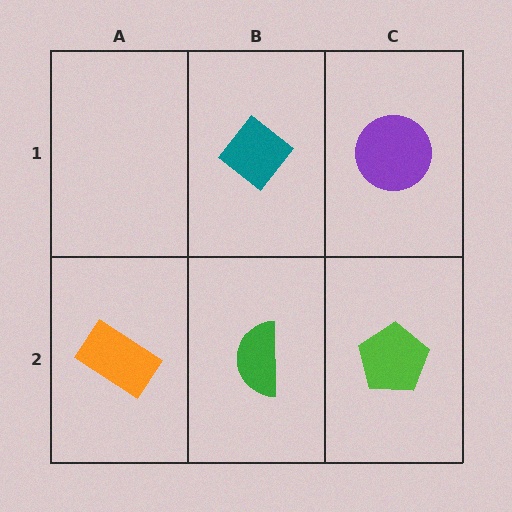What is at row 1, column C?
A purple circle.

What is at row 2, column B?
A green semicircle.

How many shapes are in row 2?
3 shapes.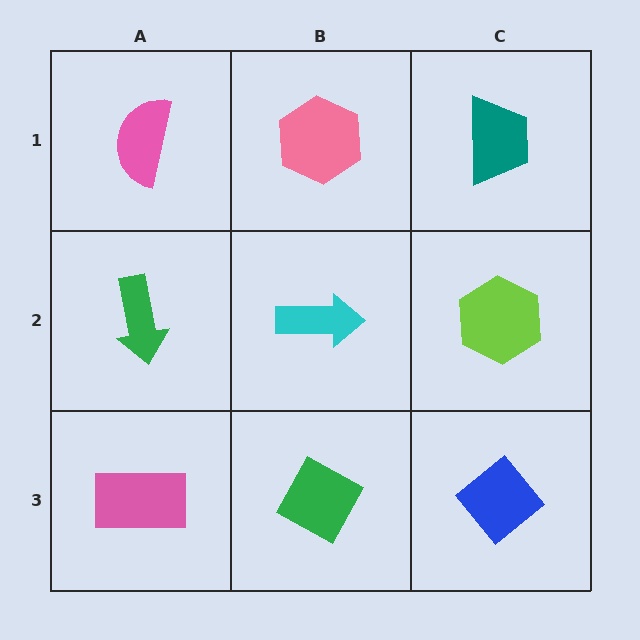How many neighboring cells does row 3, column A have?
2.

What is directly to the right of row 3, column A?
A green diamond.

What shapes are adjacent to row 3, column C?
A lime hexagon (row 2, column C), a green diamond (row 3, column B).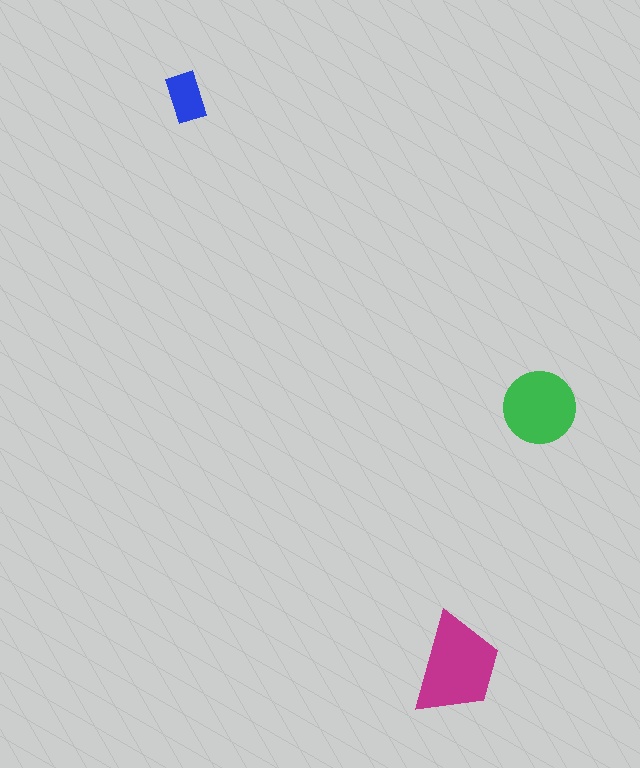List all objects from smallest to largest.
The blue rectangle, the green circle, the magenta trapezoid.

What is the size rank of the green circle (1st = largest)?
2nd.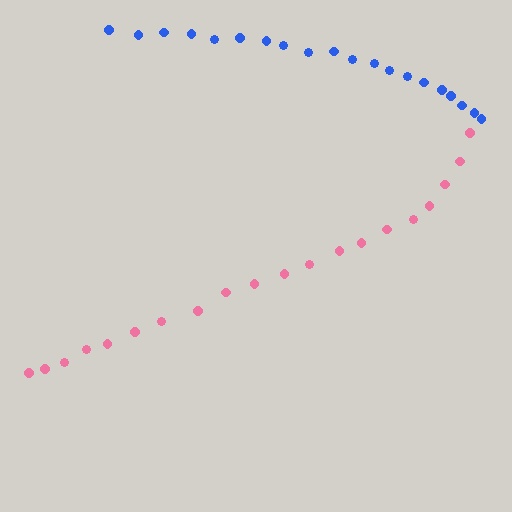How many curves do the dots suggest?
There are 2 distinct paths.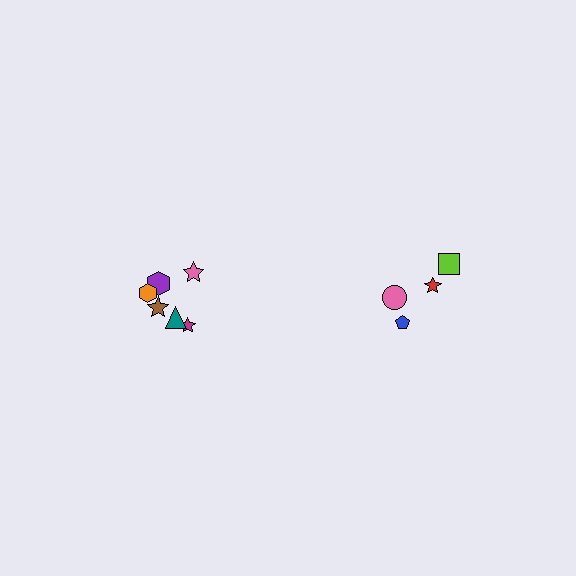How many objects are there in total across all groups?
There are 10 objects.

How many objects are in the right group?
There are 4 objects.